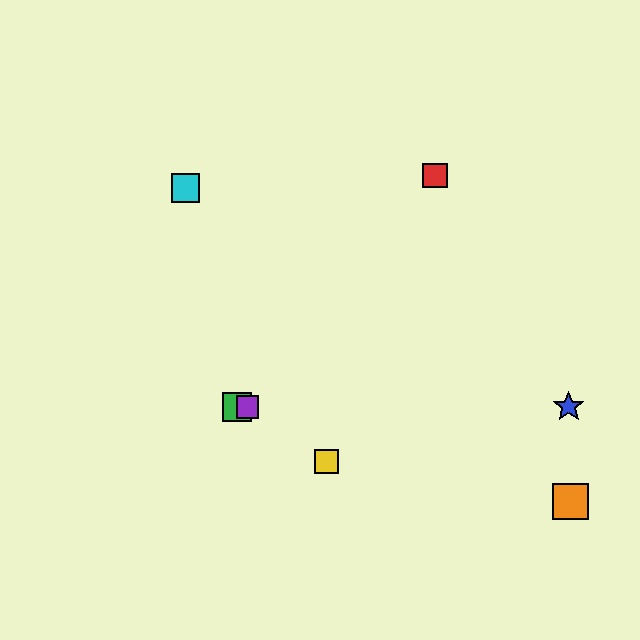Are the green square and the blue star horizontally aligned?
Yes, both are at y≈407.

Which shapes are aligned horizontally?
The blue star, the green square, the purple square are aligned horizontally.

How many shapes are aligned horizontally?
3 shapes (the blue star, the green square, the purple square) are aligned horizontally.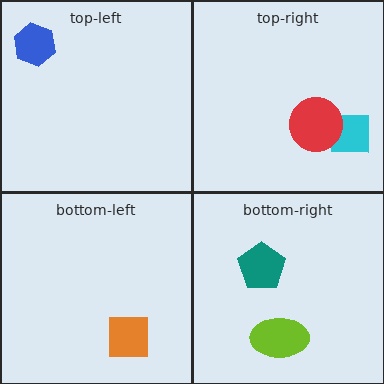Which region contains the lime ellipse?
The bottom-right region.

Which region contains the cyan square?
The top-right region.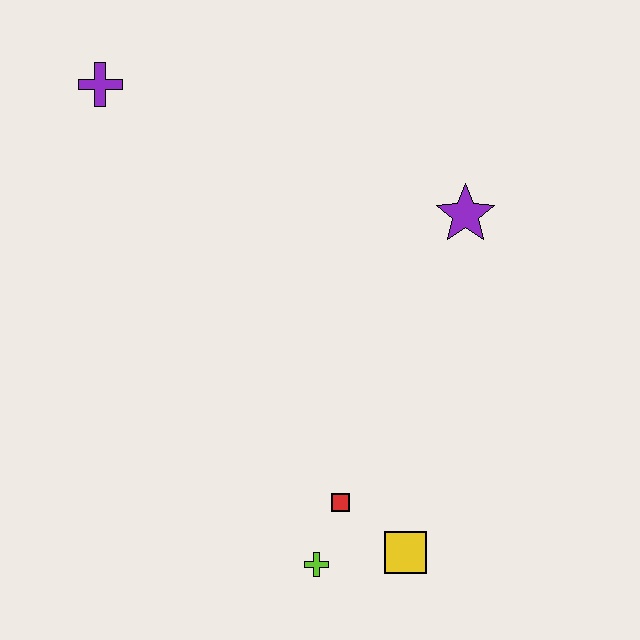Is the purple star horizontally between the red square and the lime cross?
No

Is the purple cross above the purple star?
Yes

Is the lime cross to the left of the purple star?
Yes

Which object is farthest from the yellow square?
The purple cross is farthest from the yellow square.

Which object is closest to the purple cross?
The purple star is closest to the purple cross.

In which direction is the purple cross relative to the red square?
The purple cross is above the red square.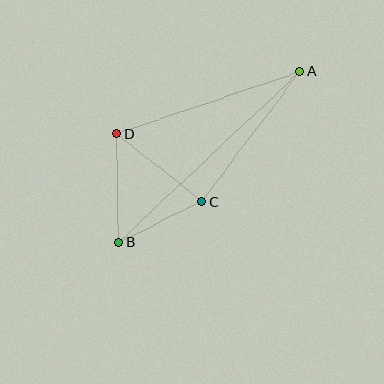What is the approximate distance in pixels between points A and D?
The distance between A and D is approximately 193 pixels.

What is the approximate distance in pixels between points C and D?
The distance between C and D is approximately 109 pixels.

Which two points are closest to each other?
Points B and C are closest to each other.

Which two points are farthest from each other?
Points A and B are farthest from each other.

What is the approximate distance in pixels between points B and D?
The distance between B and D is approximately 108 pixels.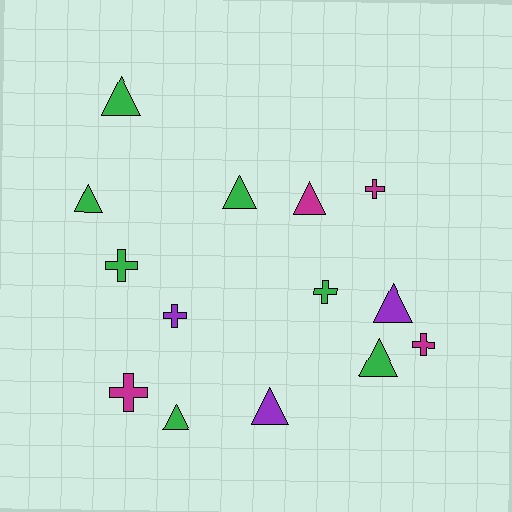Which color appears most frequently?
Green, with 7 objects.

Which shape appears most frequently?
Triangle, with 8 objects.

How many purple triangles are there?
There are 2 purple triangles.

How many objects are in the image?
There are 14 objects.